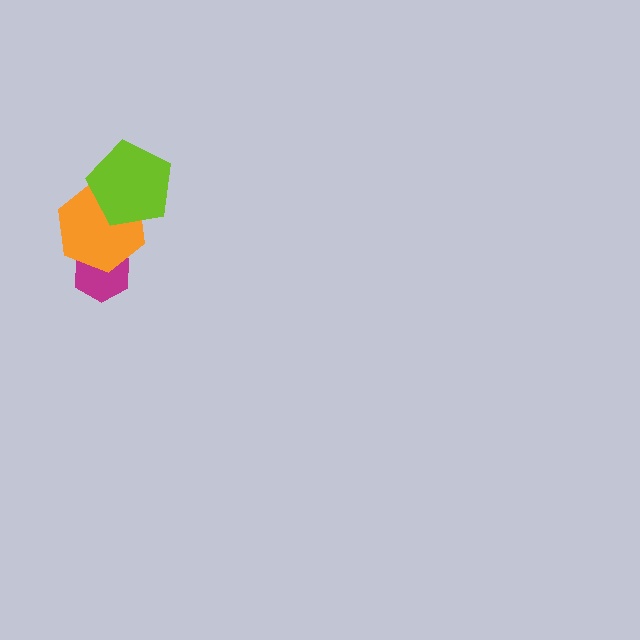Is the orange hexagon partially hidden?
Yes, it is partially covered by another shape.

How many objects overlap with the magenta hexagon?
1 object overlaps with the magenta hexagon.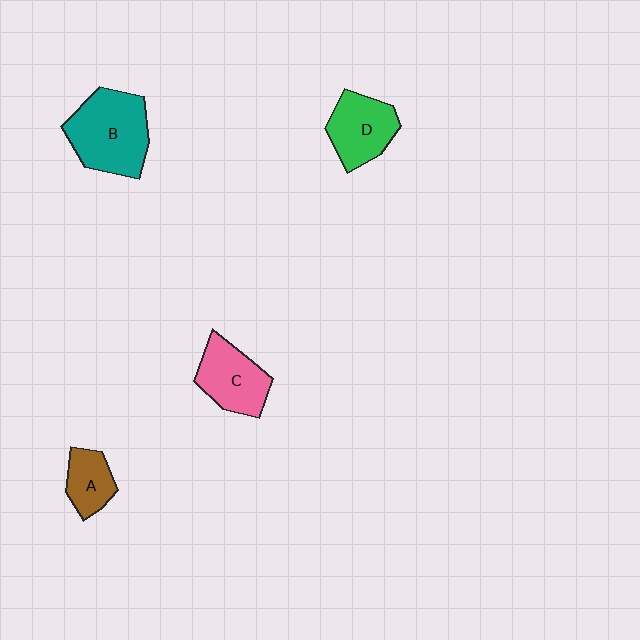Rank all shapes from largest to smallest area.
From largest to smallest: B (teal), C (pink), D (green), A (brown).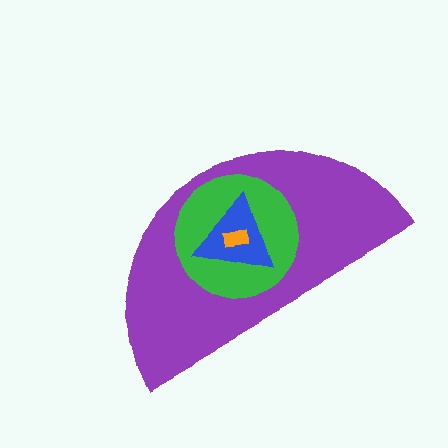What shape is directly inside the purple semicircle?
The green circle.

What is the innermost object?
The orange rectangle.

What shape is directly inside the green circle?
The blue triangle.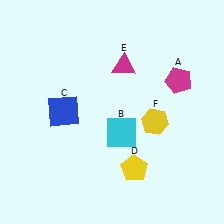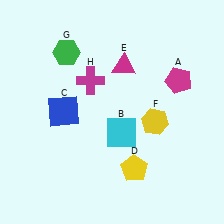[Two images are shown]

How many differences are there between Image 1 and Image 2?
There are 2 differences between the two images.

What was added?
A green hexagon (G), a magenta cross (H) were added in Image 2.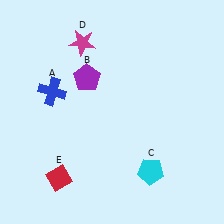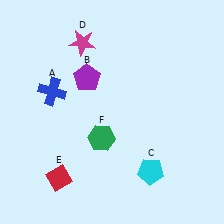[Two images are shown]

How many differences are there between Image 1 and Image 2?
There is 1 difference between the two images.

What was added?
A green hexagon (F) was added in Image 2.